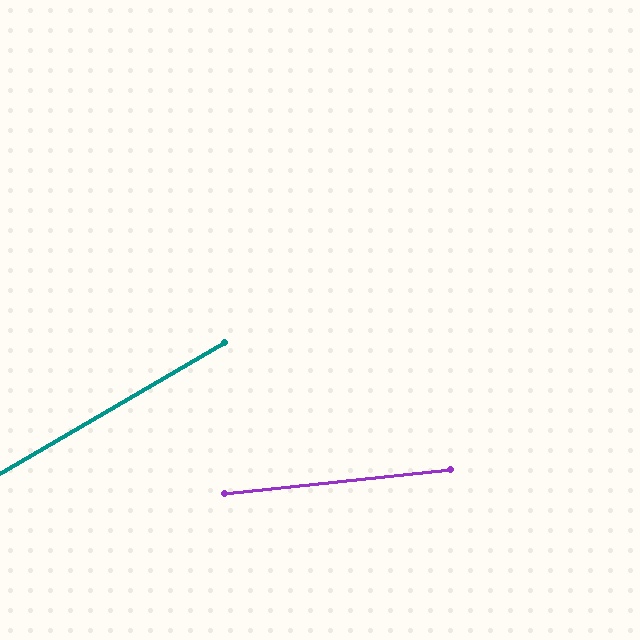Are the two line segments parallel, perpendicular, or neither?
Neither parallel nor perpendicular — they differ by about 24°.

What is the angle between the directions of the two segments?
Approximately 24 degrees.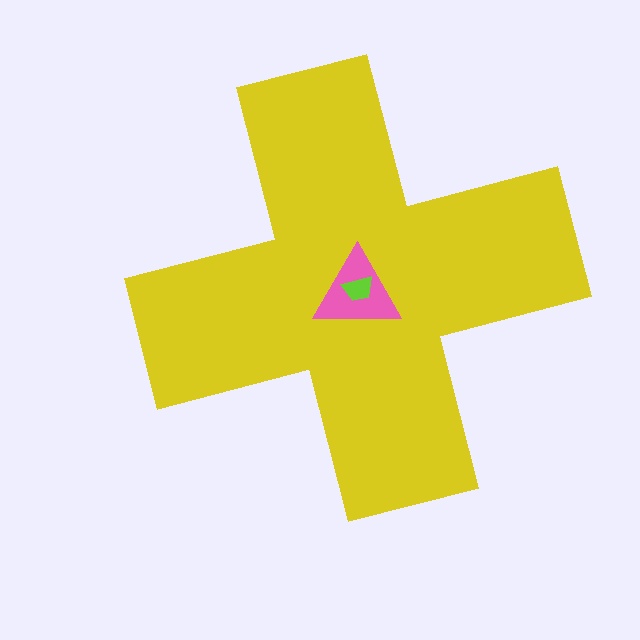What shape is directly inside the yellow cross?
The pink triangle.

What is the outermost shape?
The yellow cross.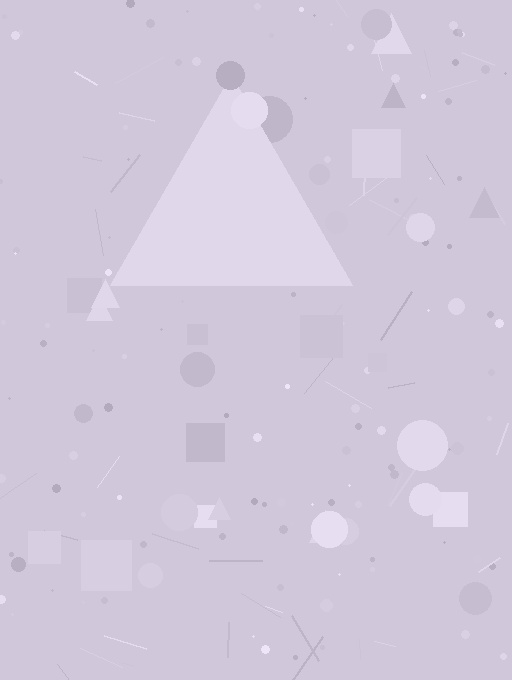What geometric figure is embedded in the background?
A triangle is embedded in the background.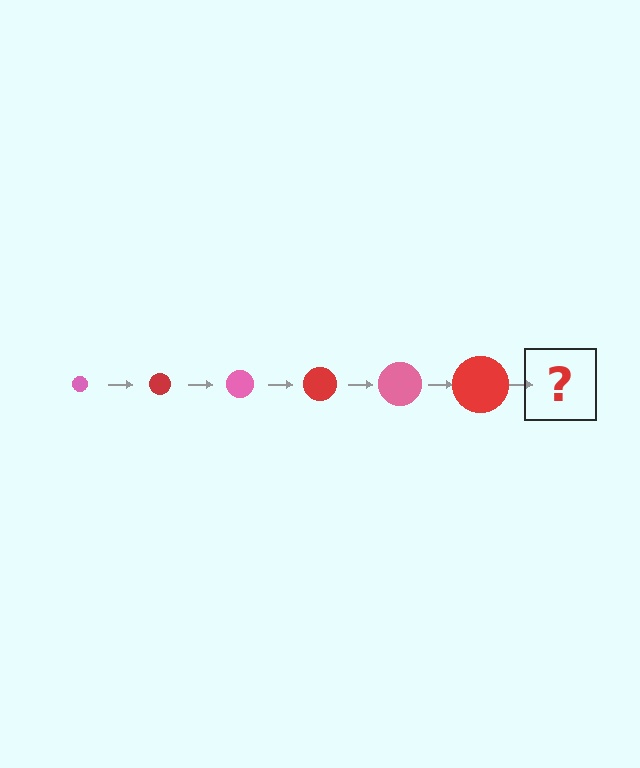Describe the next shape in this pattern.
It should be a pink circle, larger than the previous one.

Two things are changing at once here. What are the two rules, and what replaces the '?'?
The two rules are that the circle grows larger each step and the color cycles through pink and red. The '?' should be a pink circle, larger than the previous one.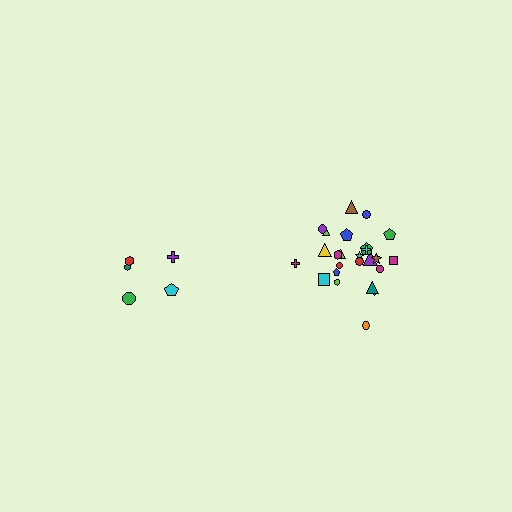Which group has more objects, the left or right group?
The right group.